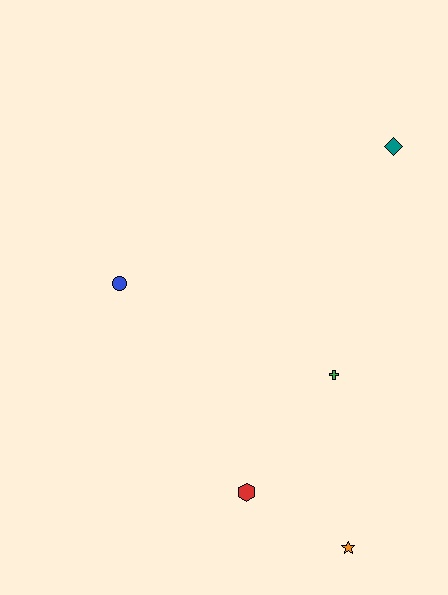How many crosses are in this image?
There is 1 cross.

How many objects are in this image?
There are 5 objects.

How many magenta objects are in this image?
There are no magenta objects.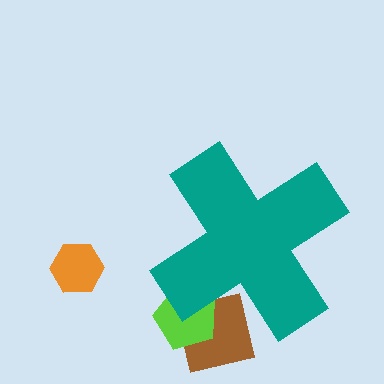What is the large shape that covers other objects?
A teal cross.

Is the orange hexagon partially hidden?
No, the orange hexagon is fully visible.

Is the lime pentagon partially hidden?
Yes, the lime pentagon is partially hidden behind the teal cross.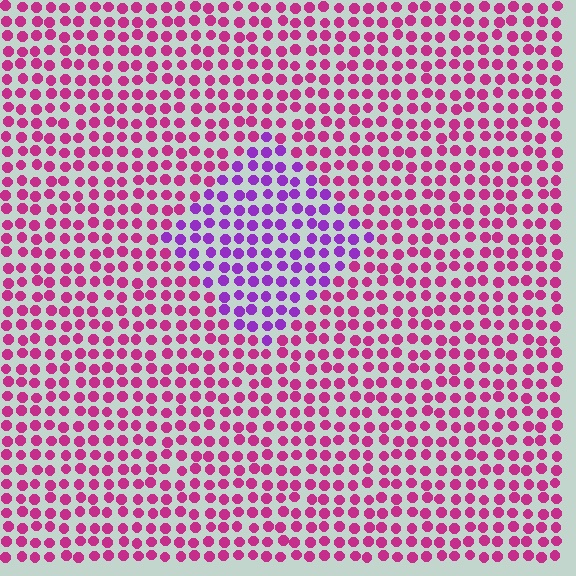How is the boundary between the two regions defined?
The boundary is defined purely by a slight shift in hue (about 42 degrees). Spacing, size, and orientation are identical on both sides.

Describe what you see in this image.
The image is filled with small magenta elements in a uniform arrangement. A diamond-shaped region is visible where the elements are tinted to a slightly different hue, forming a subtle color boundary.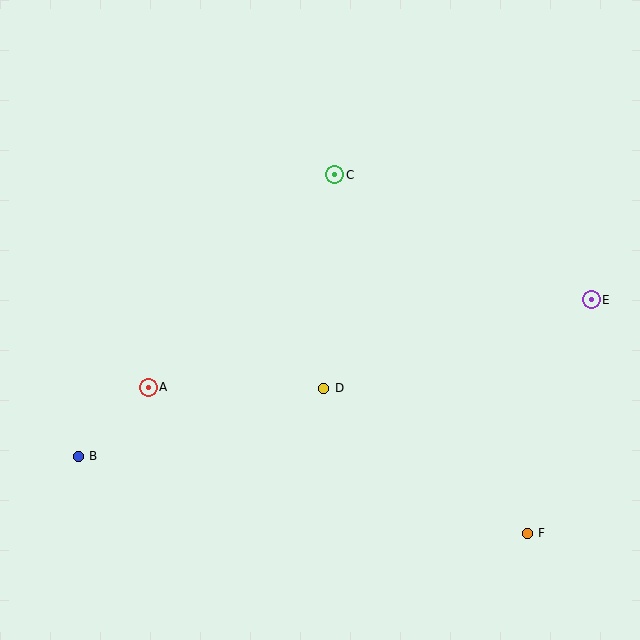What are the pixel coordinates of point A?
Point A is at (148, 387).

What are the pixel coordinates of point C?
Point C is at (335, 175).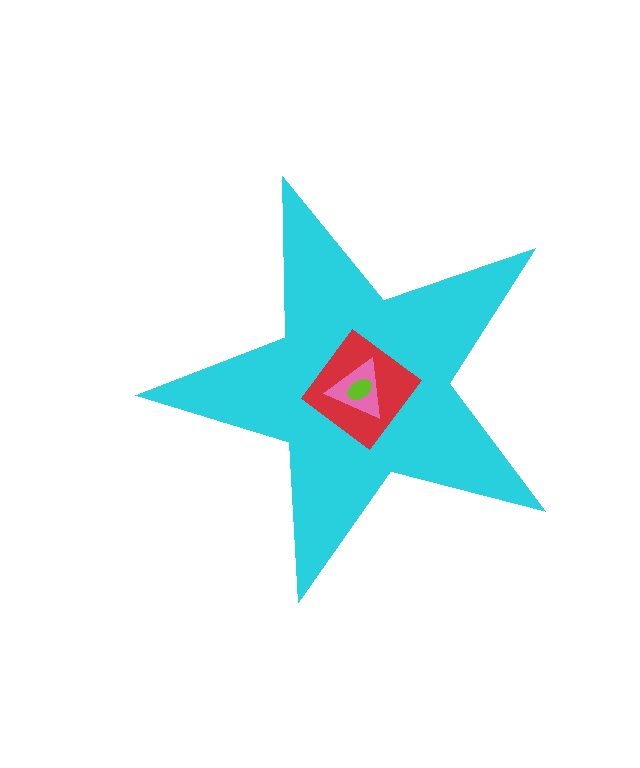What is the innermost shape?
The lime ellipse.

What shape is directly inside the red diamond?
The pink triangle.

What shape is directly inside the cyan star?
The red diamond.